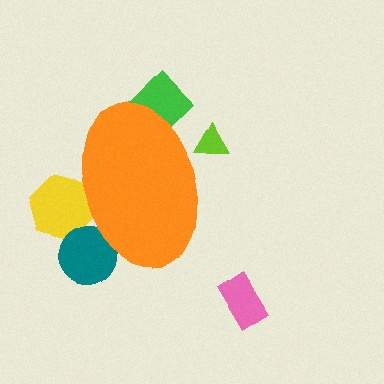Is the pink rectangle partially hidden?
No, the pink rectangle is fully visible.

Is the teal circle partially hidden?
Yes, the teal circle is partially hidden behind the orange ellipse.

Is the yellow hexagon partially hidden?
Yes, the yellow hexagon is partially hidden behind the orange ellipse.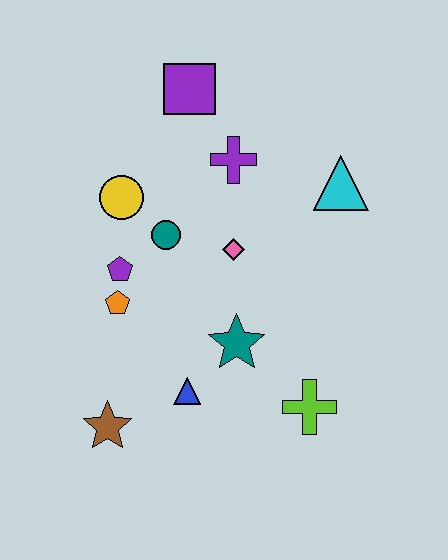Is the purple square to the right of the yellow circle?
Yes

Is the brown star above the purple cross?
No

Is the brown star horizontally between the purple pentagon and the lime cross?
No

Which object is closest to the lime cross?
The teal star is closest to the lime cross.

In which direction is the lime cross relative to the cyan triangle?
The lime cross is below the cyan triangle.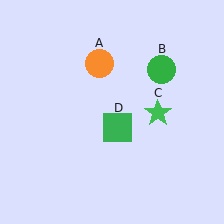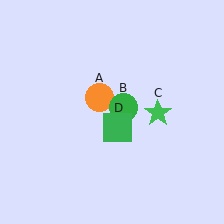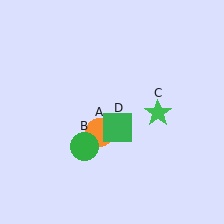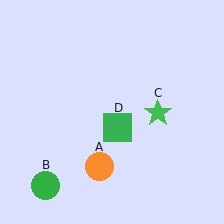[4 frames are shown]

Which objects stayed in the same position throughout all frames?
Green star (object C) and green square (object D) remained stationary.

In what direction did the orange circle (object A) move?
The orange circle (object A) moved down.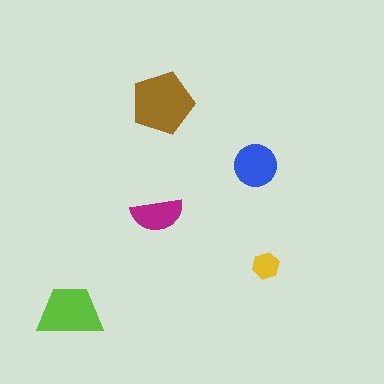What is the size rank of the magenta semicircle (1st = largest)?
4th.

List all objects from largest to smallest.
The brown pentagon, the lime trapezoid, the blue circle, the magenta semicircle, the yellow hexagon.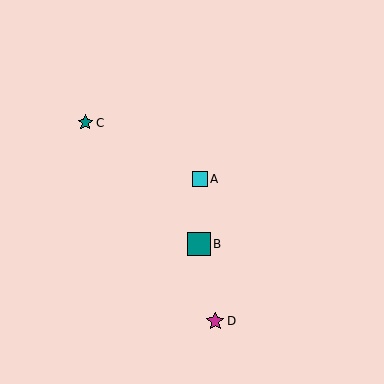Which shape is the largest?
The teal square (labeled B) is the largest.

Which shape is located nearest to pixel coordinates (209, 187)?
The cyan square (labeled A) at (200, 179) is nearest to that location.